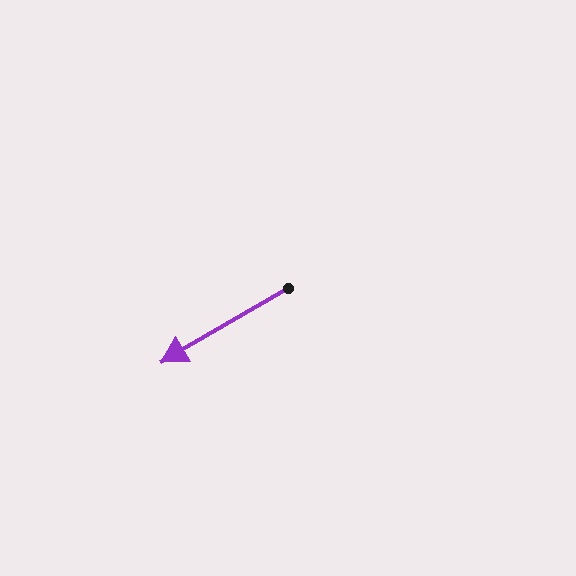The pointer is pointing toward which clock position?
Roughly 8 o'clock.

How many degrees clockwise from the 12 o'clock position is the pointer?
Approximately 240 degrees.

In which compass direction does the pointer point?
Southwest.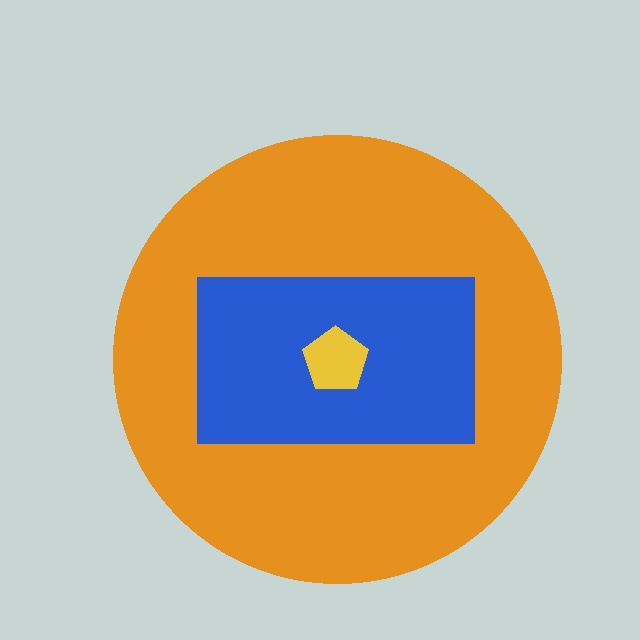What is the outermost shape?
The orange circle.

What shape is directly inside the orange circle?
The blue rectangle.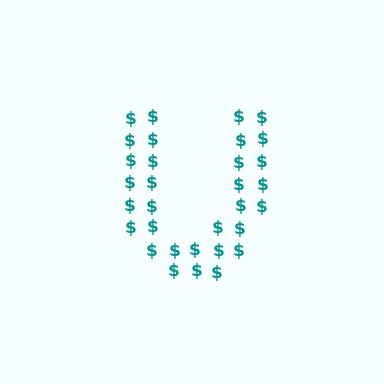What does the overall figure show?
The overall figure shows the letter U.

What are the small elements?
The small elements are dollar signs.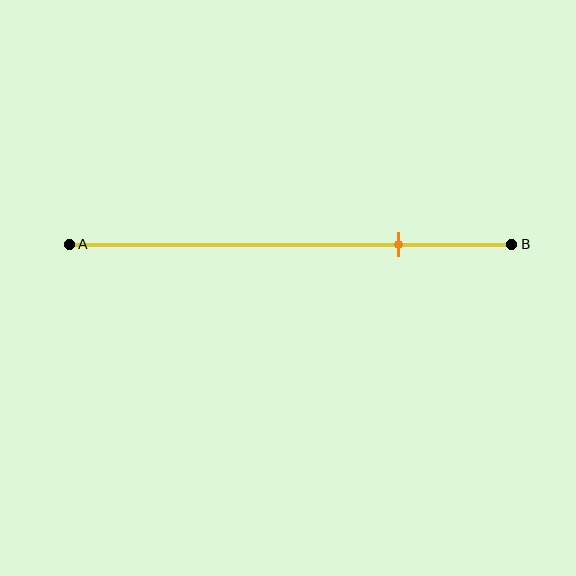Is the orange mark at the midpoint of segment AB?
No, the mark is at about 75% from A, not at the 50% midpoint.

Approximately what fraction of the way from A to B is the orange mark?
The orange mark is approximately 75% of the way from A to B.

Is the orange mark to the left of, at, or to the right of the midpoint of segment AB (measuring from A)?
The orange mark is to the right of the midpoint of segment AB.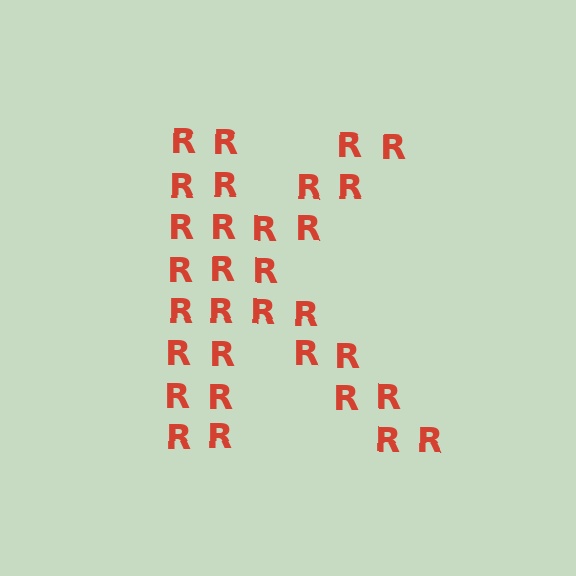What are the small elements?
The small elements are letter R's.